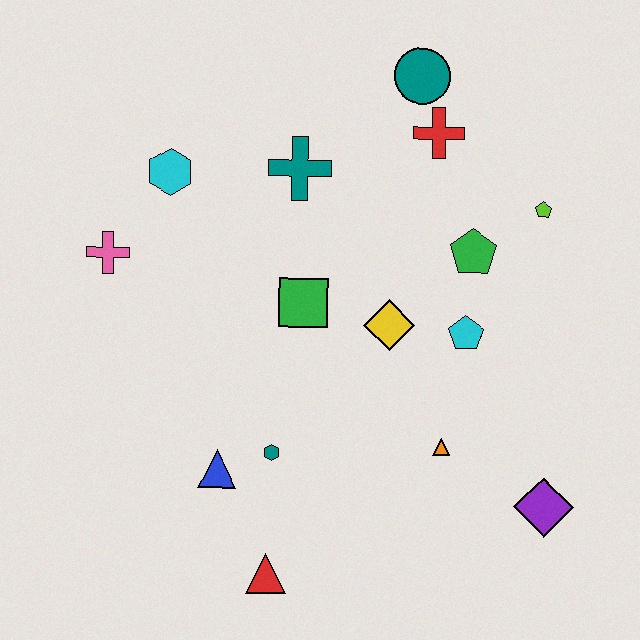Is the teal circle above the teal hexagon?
Yes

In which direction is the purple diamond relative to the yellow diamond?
The purple diamond is below the yellow diamond.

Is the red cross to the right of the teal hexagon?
Yes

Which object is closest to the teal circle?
The red cross is closest to the teal circle.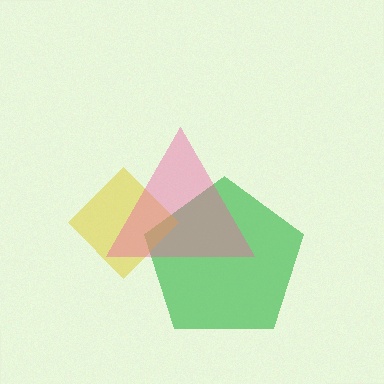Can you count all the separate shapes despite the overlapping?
Yes, there are 3 separate shapes.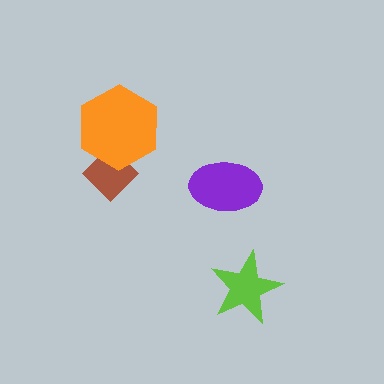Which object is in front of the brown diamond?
The orange hexagon is in front of the brown diamond.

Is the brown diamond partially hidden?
Yes, it is partially covered by another shape.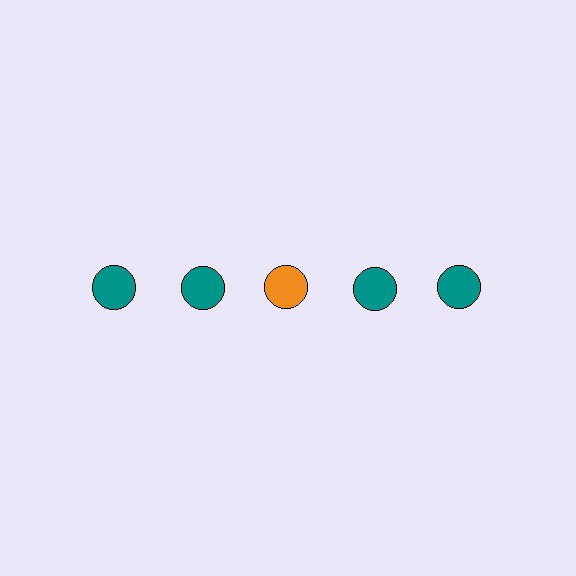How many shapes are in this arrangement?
There are 5 shapes arranged in a grid pattern.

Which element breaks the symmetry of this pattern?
The orange circle in the top row, center column breaks the symmetry. All other shapes are teal circles.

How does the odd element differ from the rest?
It has a different color: orange instead of teal.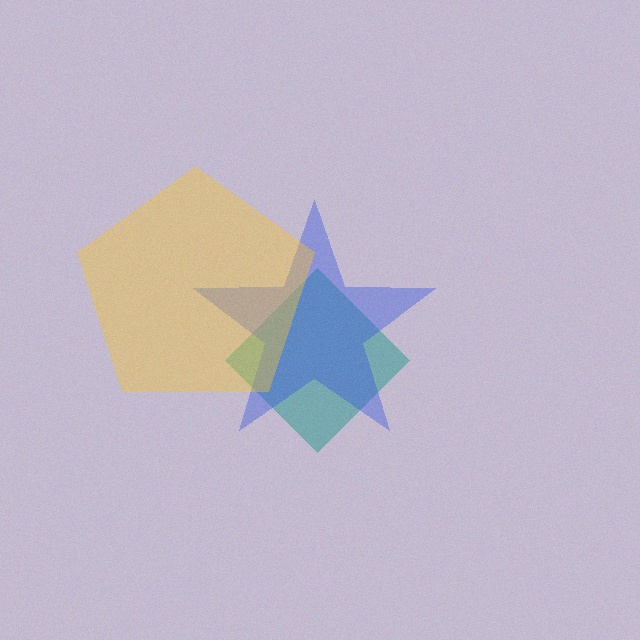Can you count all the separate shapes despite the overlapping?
Yes, there are 3 separate shapes.